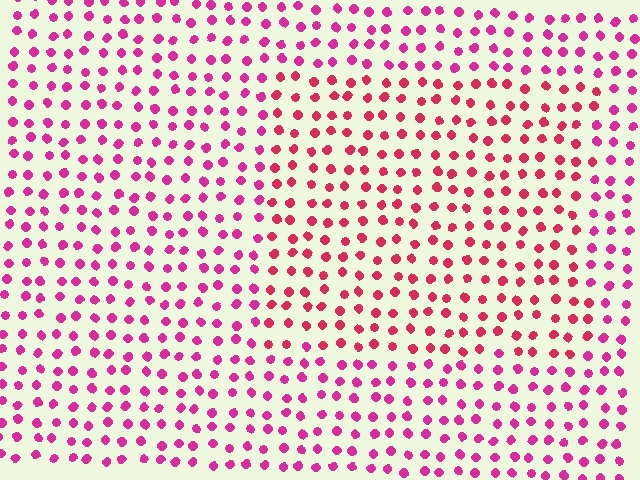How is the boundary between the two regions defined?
The boundary is defined purely by a slight shift in hue (about 23 degrees). Spacing, size, and orientation are identical on both sides.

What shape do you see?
I see a rectangle.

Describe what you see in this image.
The image is filled with small magenta elements in a uniform arrangement. A rectangle-shaped region is visible where the elements are tinted to a slightly different hue, forming a subtle color boundary.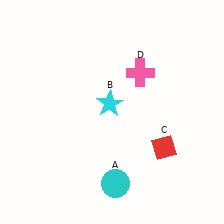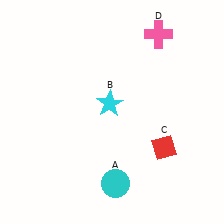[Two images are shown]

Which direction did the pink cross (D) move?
The pink cross (D) moved up.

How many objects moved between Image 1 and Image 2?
1 object moved between the two images.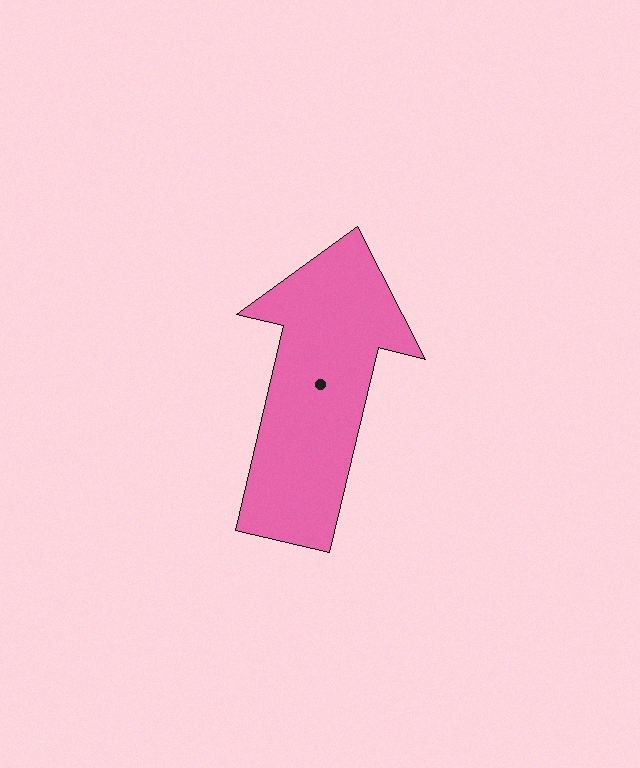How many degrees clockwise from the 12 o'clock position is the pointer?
Approximately 13 degrees.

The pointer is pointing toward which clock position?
Roughly 12 o'clock.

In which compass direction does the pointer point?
North.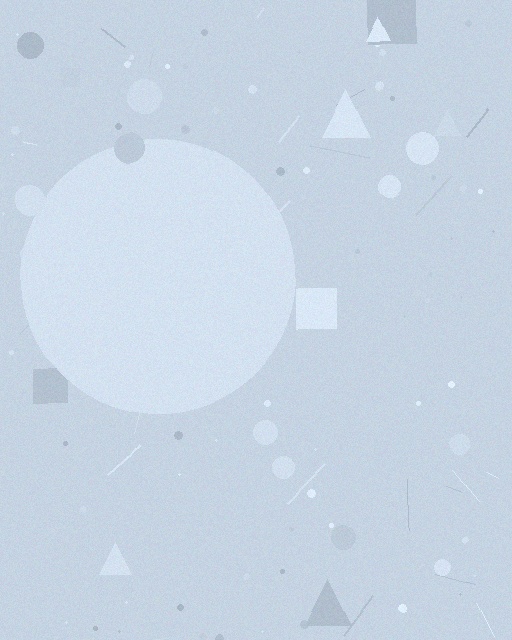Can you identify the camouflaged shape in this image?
The camouflaged shape is a circle.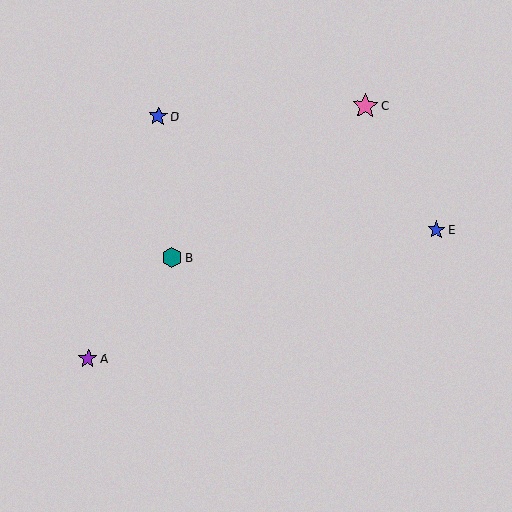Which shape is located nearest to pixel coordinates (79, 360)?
The purple star (labeled A) at (88, 359) is nearest to that location.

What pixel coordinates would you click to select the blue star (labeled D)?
Click at (158, 116) to select the blue star D.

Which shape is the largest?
The pink star (labeled C) is the largest.